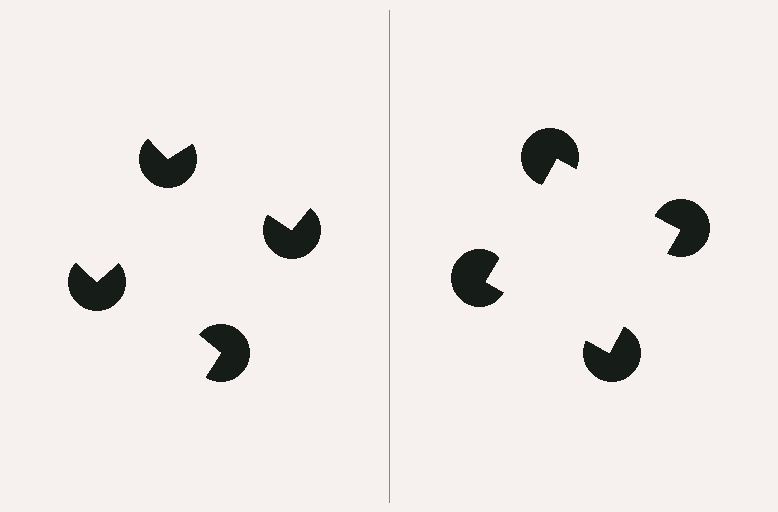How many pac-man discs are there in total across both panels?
8 — 4 on each side.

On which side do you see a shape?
An illusory square appears on the right side. On the left side the wedge cuts are rotated, so no coherent shape forms.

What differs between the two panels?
The pac-man discs are positioned identically on both sides; only the wedge orientations differ. On the right they align to a square; on the left they are misaligned.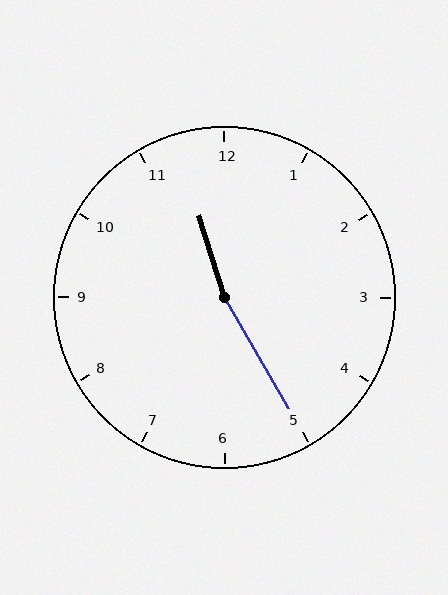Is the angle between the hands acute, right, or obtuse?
It is obtuse.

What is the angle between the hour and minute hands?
Approximately 168 degrees.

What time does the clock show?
11:25.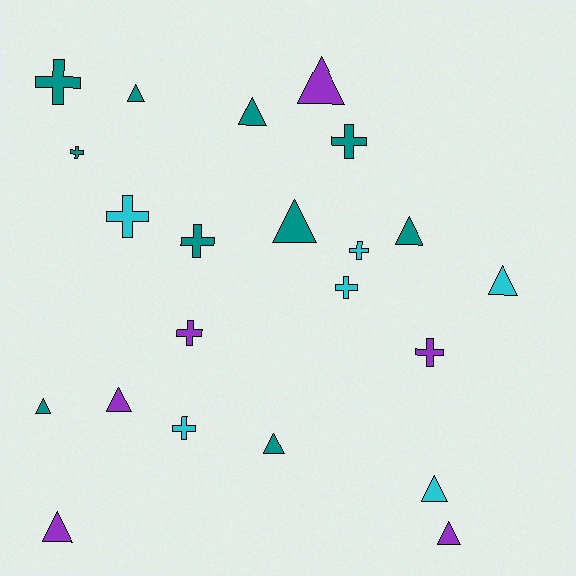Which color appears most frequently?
Teal, with 10 objects.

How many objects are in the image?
There are 22 objects.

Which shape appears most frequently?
Triangle, with 12 objects.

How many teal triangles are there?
There are 6 teal triangles.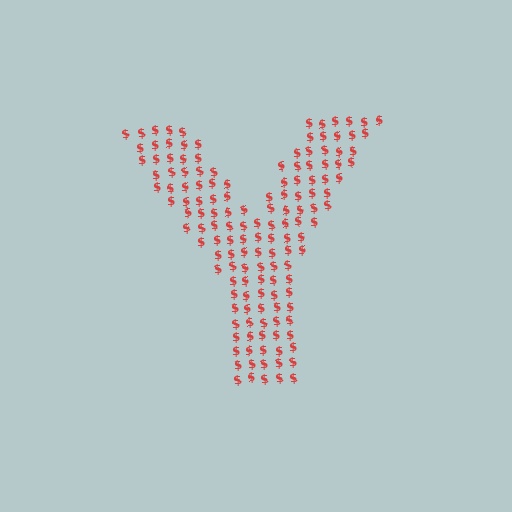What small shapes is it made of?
It is made of small dollar signs.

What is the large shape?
The large shape is the letter Y.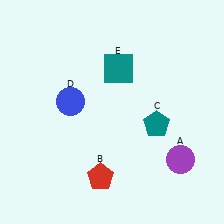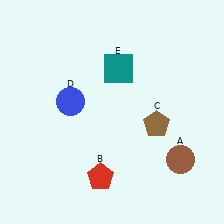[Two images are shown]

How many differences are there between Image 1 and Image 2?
There are 2 differences between the two images.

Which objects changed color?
A changed from purple to brown. C changed from teal to brown.